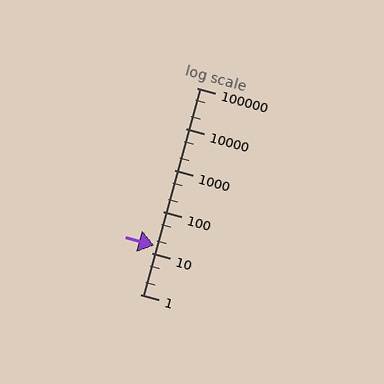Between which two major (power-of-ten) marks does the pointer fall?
The pointer is between 10 and 100.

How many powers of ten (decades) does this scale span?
The scale spans 5 decades, from 1 to 100000.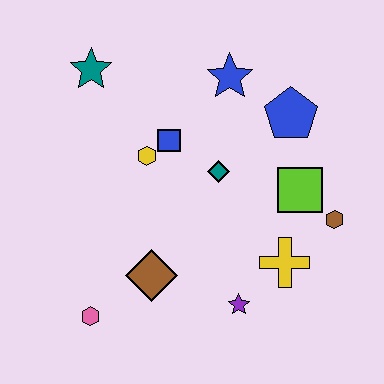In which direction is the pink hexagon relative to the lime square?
The pink hexagon is to the left of the lime square.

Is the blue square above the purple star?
Yes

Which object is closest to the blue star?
The blue pentagon is closest to the blue star.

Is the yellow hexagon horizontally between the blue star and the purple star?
No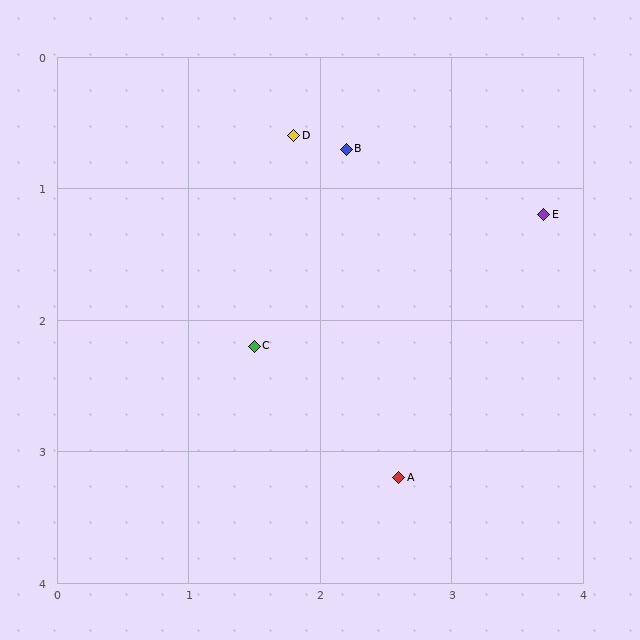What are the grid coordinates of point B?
Point B is at approximately (2.2, 0.7).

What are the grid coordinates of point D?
Point D is at approximately (1.8, 0.6).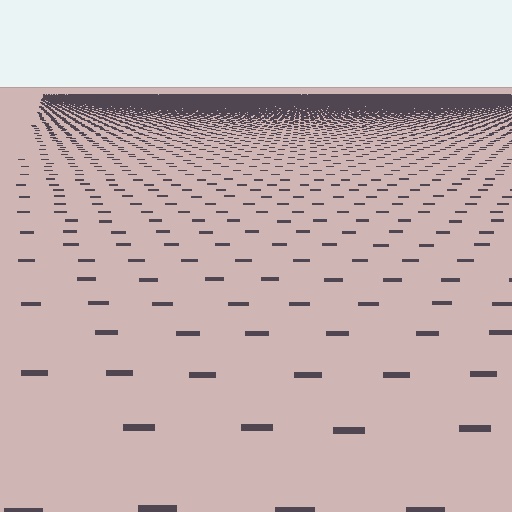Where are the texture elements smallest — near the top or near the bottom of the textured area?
Near the top.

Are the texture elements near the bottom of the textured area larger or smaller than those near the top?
Larger. Near the bottom, elements are closer to the viewer and appear at a bigger on-screen size.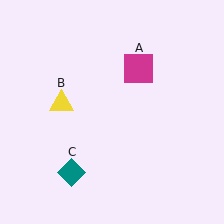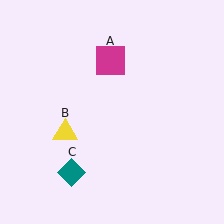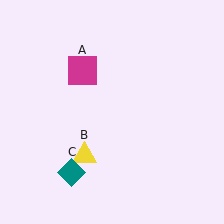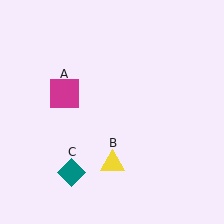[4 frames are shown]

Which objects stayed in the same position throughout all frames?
Teal diamond (object C) remained stationary.